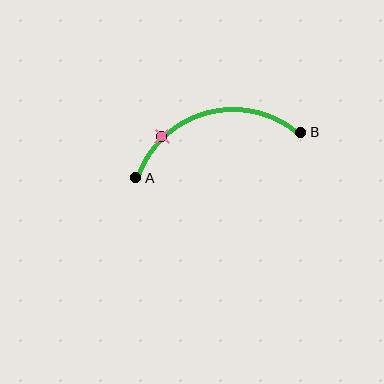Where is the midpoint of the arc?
The arc midpoint is the point on the curve farthest from the straight line joining A and B. It sits above that line.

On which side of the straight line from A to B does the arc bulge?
The arc bulges above the straight line connecting A and B.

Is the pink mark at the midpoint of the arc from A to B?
No. The pink mark lies on the arc but is closer to endpoint A. The arc midpoint would be at the point on the curve equidistant along the arc from both A and B.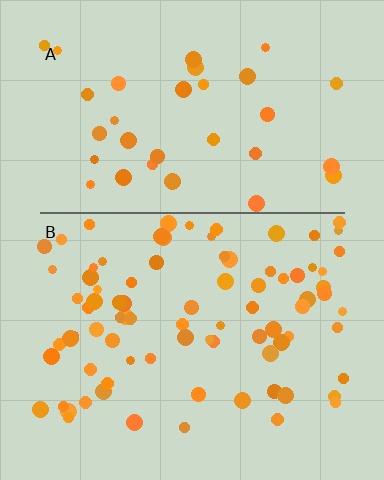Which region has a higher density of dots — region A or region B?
B (the bottom).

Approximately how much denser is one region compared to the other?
Approximately 2.4× — region B over region A.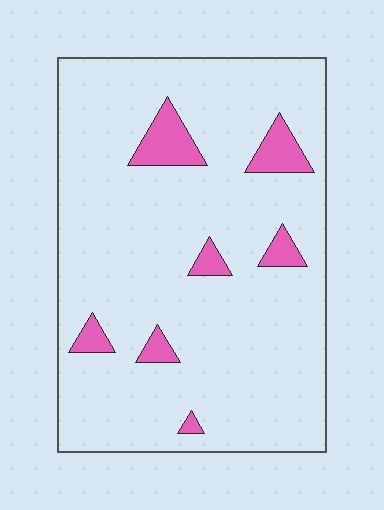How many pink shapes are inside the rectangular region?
7.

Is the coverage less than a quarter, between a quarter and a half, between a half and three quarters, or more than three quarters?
Less than a quarter.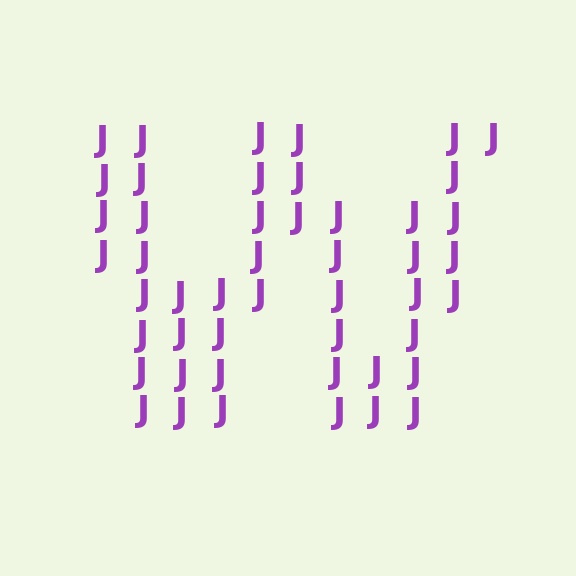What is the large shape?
The large shape is the letter W.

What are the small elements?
The small elements are letter J's.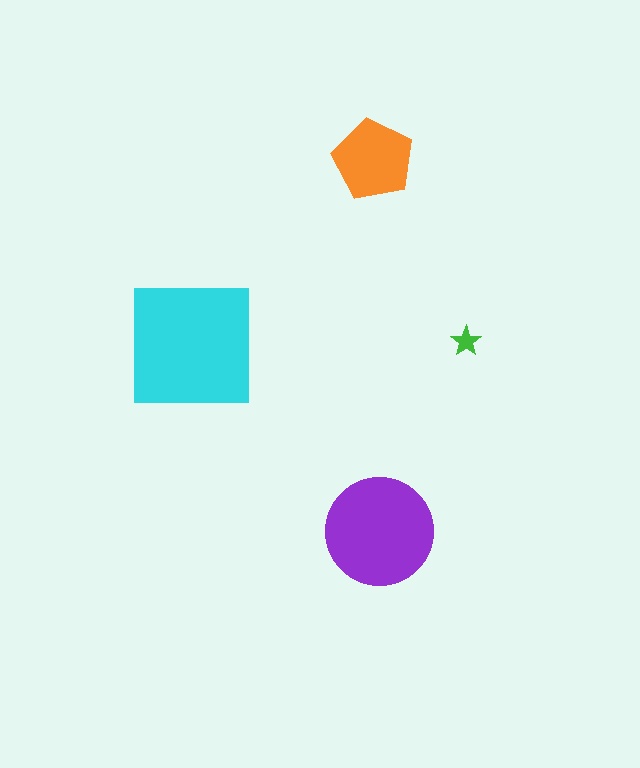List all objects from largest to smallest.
The cyan square, the purple circle, the orange pentagon, the green star.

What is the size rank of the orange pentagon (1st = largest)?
3rd.